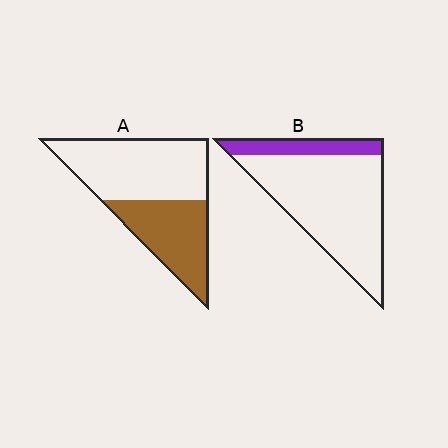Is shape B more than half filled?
No.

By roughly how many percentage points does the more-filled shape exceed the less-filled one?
By roughly 20 percentage points (A over B).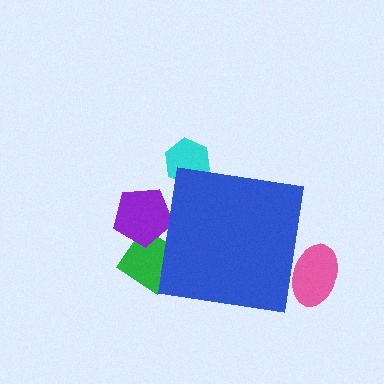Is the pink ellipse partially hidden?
Yes, the pink ellipse is partially hidden behind the blue square.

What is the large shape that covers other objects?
A blue square.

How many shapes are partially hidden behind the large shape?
4 shapes are partially hidden.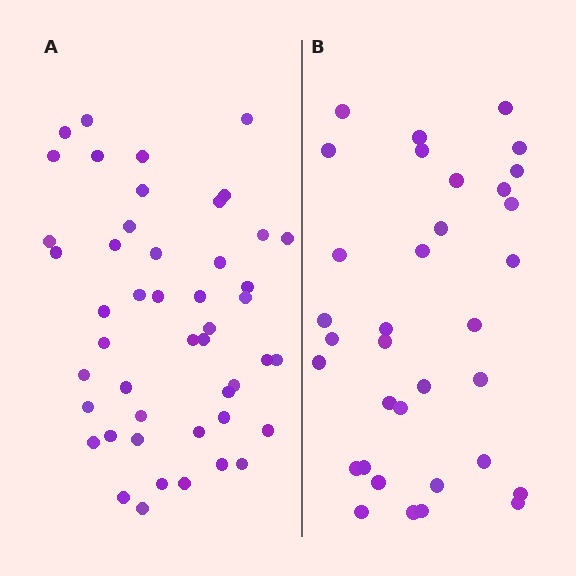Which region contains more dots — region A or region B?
Region A (the left region) has more dots.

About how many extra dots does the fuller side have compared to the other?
Region A has approximately 15 more dots than region B.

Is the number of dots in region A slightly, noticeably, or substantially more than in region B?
Region A has noticeably more, but not dramatically so. The ratio is roughly 1.4 to 1.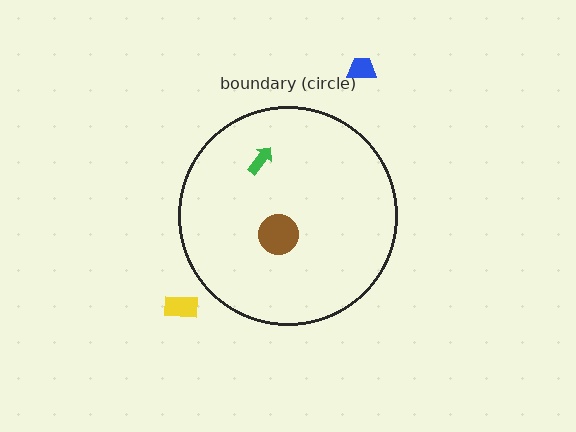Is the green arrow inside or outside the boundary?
Inside.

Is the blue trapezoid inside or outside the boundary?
Outside.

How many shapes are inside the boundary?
2 inside, 2 outside.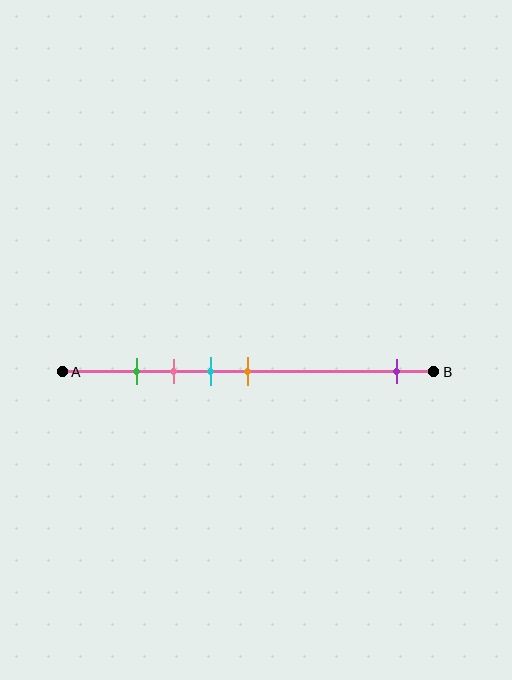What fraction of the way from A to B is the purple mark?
The purple mark is approximately 90% (0.9) of the way from A to B.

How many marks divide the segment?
There are 5 marks dividing the segment.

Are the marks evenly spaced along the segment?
No, the marks are not evenly spaced.